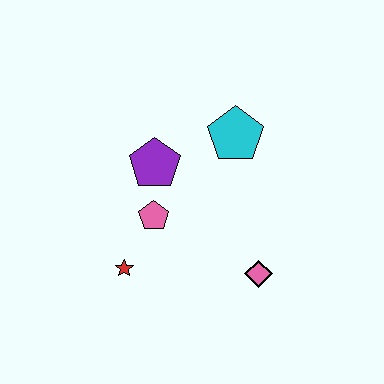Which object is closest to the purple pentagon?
The pink pentagon is closest to the purple pentagon.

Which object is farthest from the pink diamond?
The purple pentagon is farthest from the pink diamond.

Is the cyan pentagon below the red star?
No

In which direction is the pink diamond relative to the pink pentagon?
The pink diamond is to the right of the pink pentagon.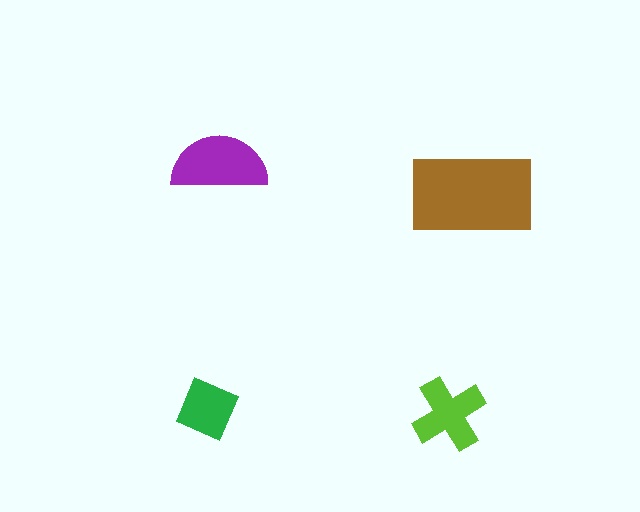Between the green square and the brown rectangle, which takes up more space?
The brown rectangle.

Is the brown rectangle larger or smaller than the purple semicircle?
Larger.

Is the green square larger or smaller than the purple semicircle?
Smaller.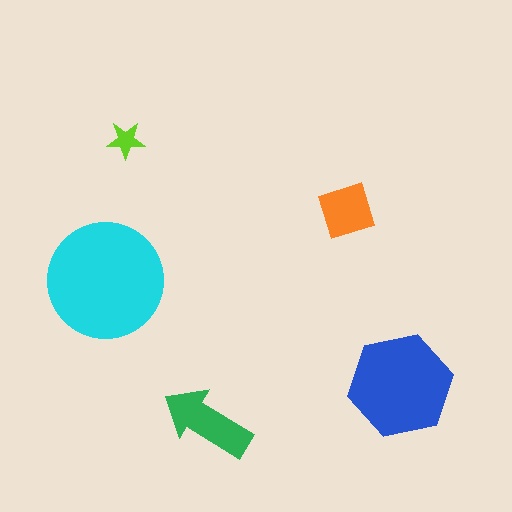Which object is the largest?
The cyan circle.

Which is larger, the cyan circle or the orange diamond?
The cyan circle.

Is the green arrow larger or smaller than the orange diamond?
Larger.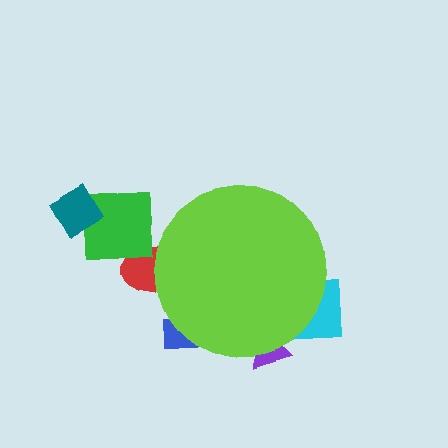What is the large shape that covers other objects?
A lime circle.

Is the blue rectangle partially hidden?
Yes, the blue rectangle is partially hidden behind the lime circle.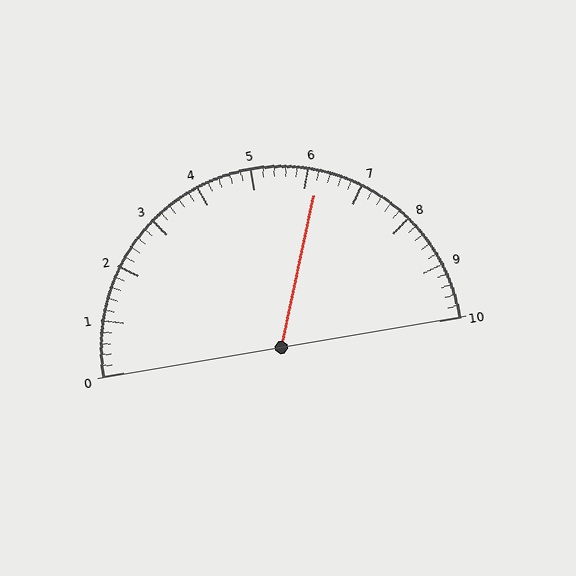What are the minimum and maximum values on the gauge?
The gauge ranges from 0 to 10.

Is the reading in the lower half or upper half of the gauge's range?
The reading is in the upper half of the range (0 to 10).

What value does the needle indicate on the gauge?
The needle indicates approximately 6.2.